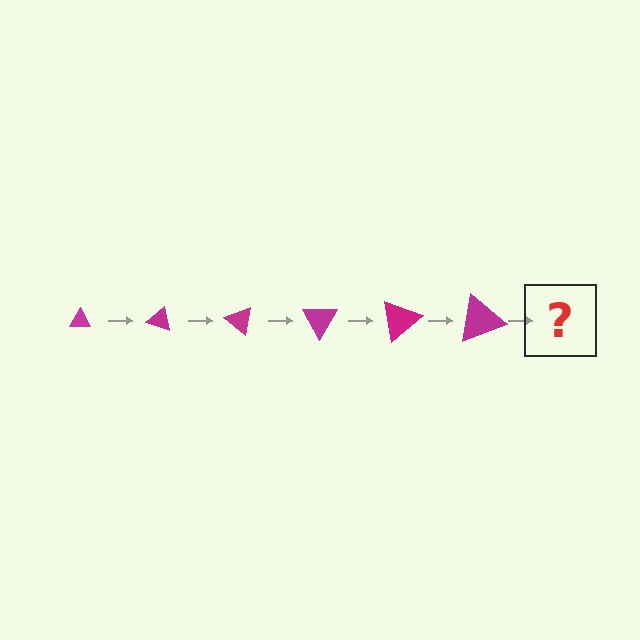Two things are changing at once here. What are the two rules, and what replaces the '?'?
The two rules are that the triangle grows larger each step and it rotates 20 degrees each step. The '?' should be a triangle, larger than the previous one and rotated 120 degrees from the start.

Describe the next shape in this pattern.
It should be a triangle, larger than the previous one and rotated 120 degrees from the start.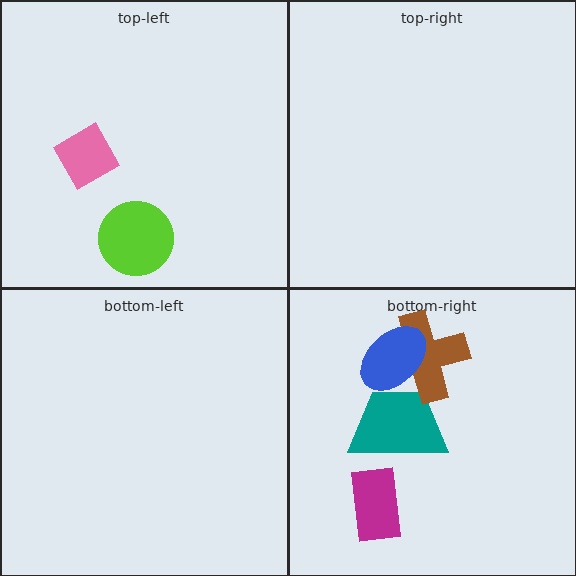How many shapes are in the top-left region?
2.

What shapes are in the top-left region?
The lime circle, the pink diamond.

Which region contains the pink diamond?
The top-left region.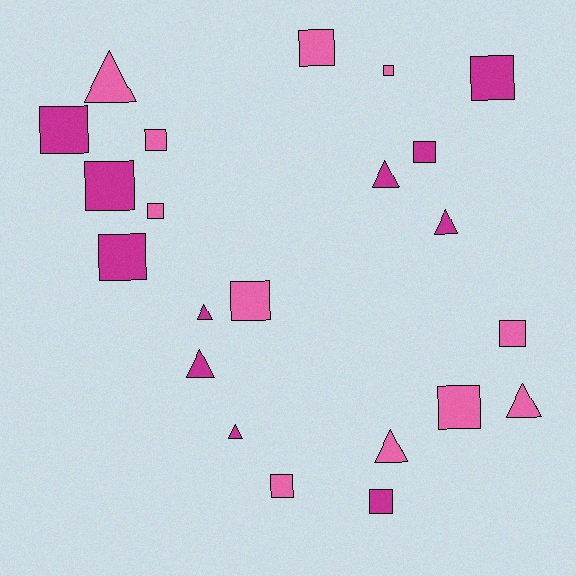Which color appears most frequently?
Pink, with 11 objects.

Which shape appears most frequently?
Square, with 14 objects.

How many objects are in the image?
There are 22 objects.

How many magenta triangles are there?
There are 5 magenta triangles.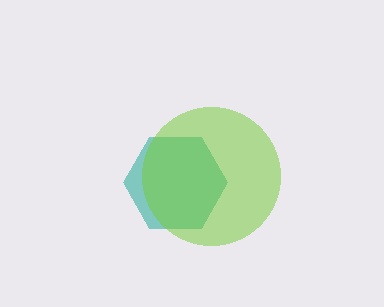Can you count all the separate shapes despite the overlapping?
Yes, there are 2 separate shapes.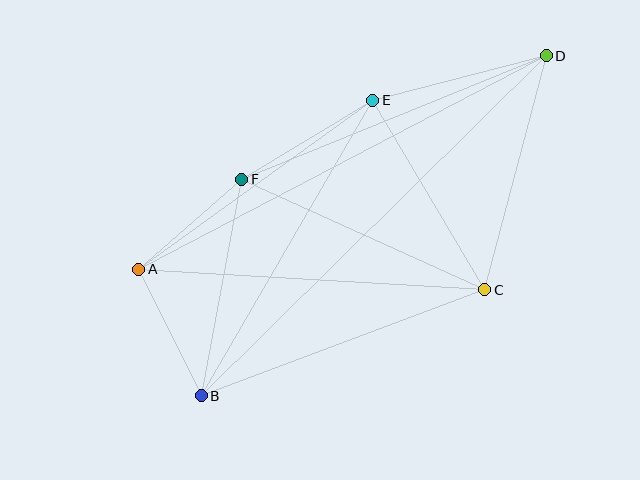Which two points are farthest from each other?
Points B and D are farthest from each other.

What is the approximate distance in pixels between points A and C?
The distance between A and C is approximately 346 pixels.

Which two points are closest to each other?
Points A and F are closest to each other.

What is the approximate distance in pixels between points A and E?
The distance between A and E is approximately 288 pixels.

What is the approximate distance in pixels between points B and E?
The distance between B and E is approximately 341 pixels.